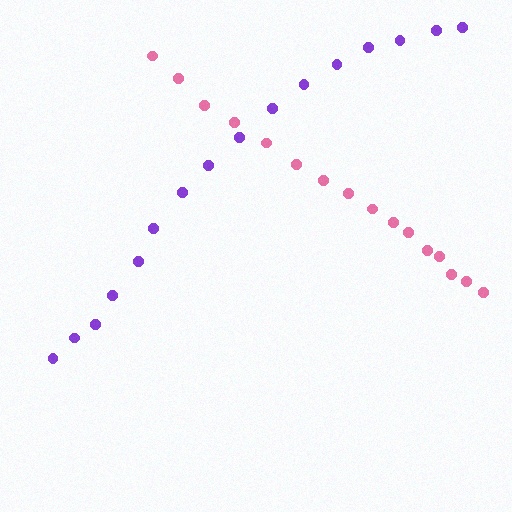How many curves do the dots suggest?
There are 2 distinct paths.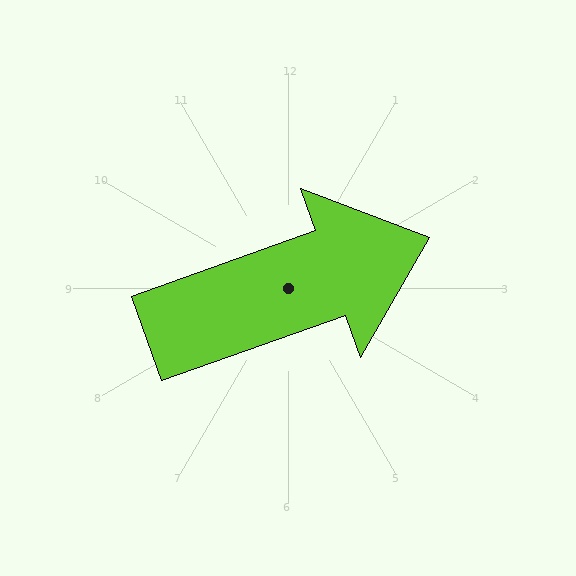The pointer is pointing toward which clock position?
Roughly 2 o'clock.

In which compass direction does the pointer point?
East.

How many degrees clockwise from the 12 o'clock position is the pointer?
Approximately 70 degrees.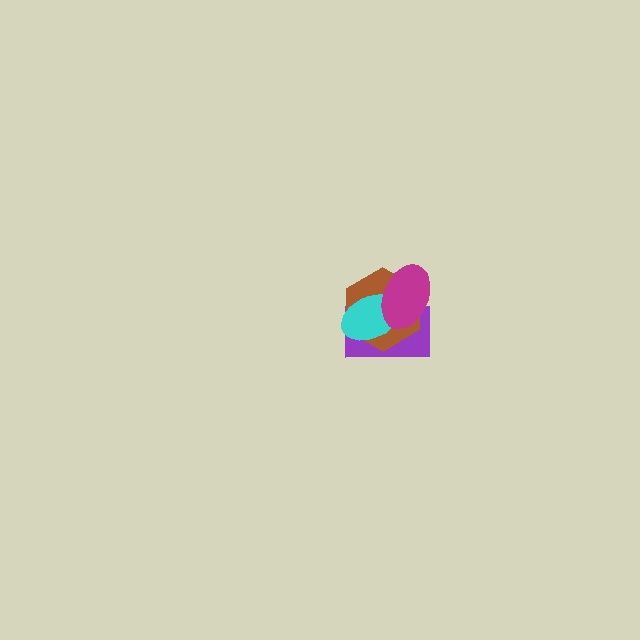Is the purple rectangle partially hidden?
Yes, it is partially covered by another shape.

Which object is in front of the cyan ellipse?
The magenta ellipse is in front of the cyan ellipse.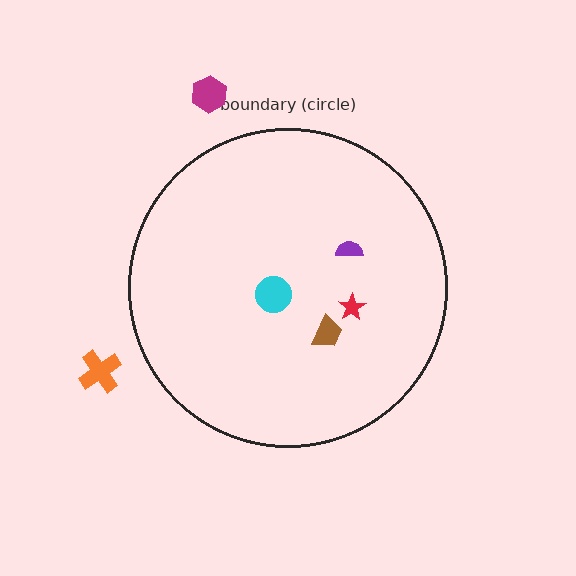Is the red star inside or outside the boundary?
Inside.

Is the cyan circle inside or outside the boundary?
Inside.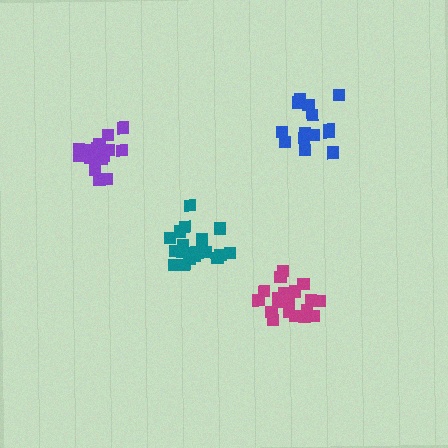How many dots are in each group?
Group 1: 14 dots, Group 2: 19 dots, Group 3: 15 dots, Group 4: 20 dots (68 total).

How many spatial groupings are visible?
There are 4 spatial groupings.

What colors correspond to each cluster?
The clusters are colored: blue, magenta, purple, teal.